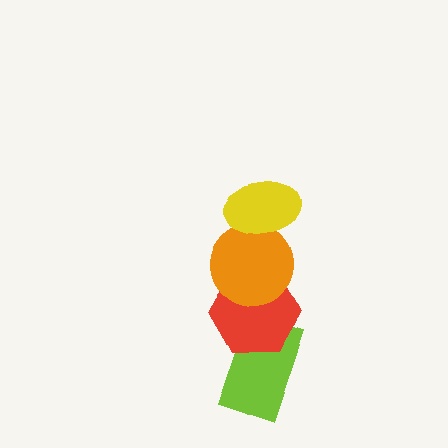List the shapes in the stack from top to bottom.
From top to bottom: the yellow ellipse, the orange circle, the red hexagon, the lime rectangle.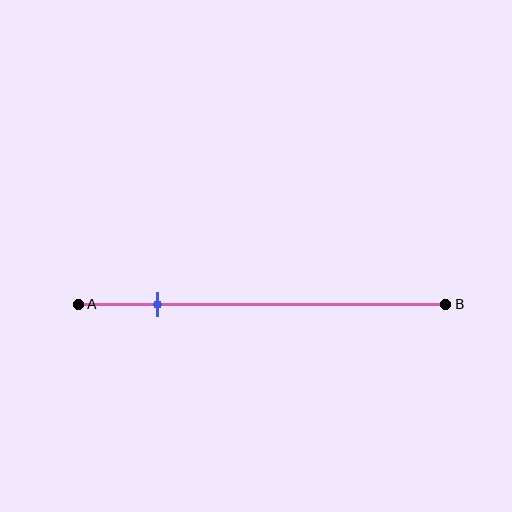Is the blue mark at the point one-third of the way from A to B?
No, the mark is at about 20% from A, not at the 33% one-third point.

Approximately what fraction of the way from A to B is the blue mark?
The blue mark is approximately 20% of the way from A to B.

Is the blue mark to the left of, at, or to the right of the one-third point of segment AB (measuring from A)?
The blue mark is to the left of the one-third point of segment AB.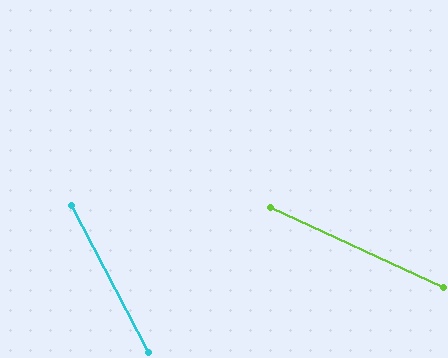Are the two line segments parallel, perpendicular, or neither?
Neither parallel nor perpendicular — they differ by about 38°.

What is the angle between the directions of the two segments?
Approximately 38 degrees.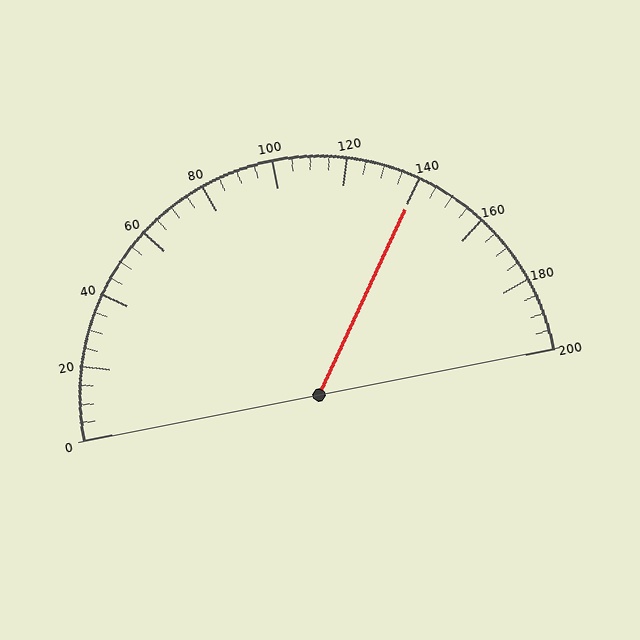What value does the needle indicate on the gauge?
The needle indicates approximately 140.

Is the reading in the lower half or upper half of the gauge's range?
The reading is in the upper half of the range (0 to 200).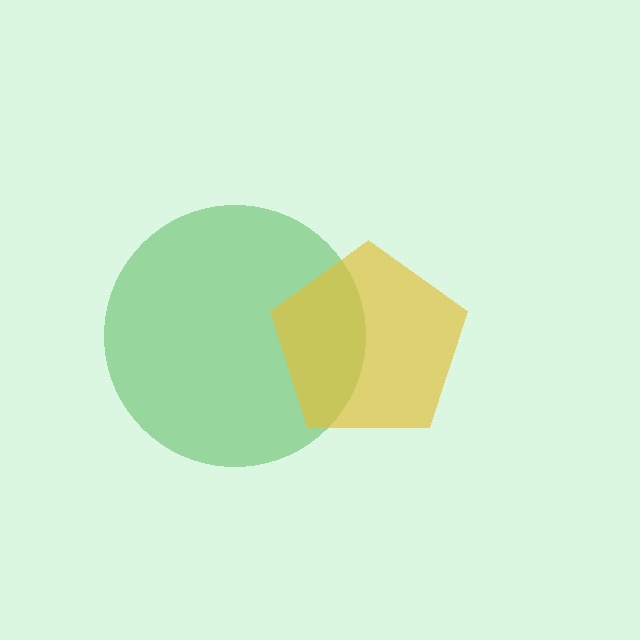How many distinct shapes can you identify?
There are 2 distinct shapes: a green circle, a yellow pentagon.